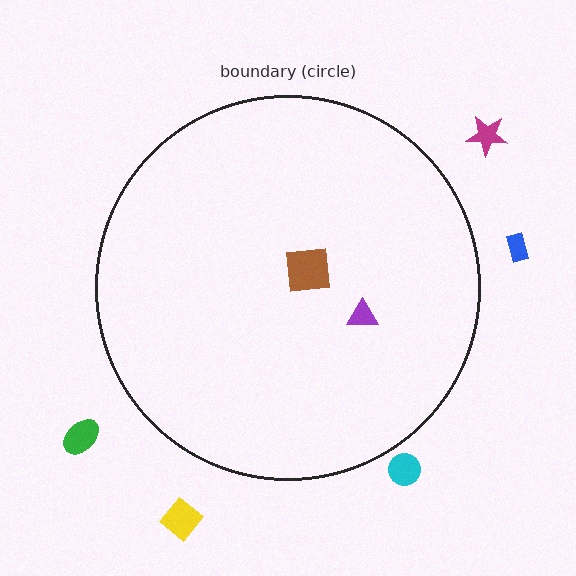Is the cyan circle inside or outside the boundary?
Outside.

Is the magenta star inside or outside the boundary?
Outside.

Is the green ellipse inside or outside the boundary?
Outside.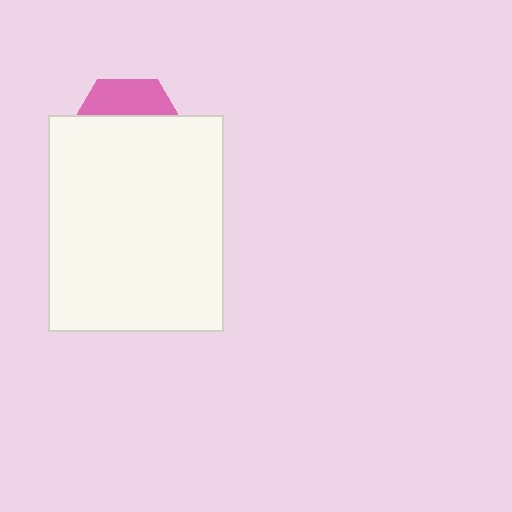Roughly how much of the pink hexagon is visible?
A small part of it is visible (roughly 30%).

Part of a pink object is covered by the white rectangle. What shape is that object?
It is a hexagon.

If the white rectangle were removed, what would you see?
You would see the complete pink hexagon.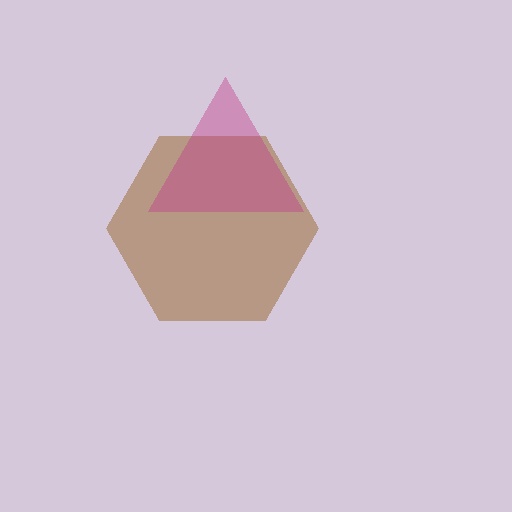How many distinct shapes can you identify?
There are 2 distinct shapes: a brown hexagon, a magenta triangle.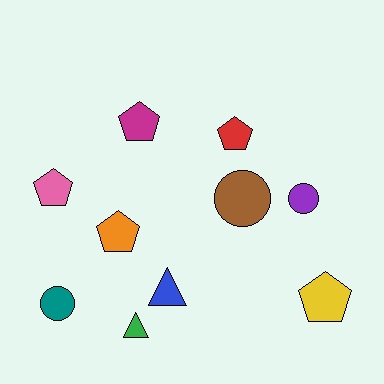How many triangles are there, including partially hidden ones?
There are 2 triangles.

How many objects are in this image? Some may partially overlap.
There are 10 objects.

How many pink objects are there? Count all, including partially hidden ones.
There is 1 pink object.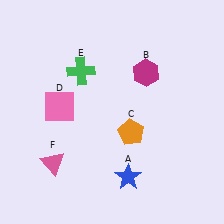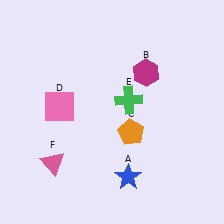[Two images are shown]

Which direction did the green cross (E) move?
The green cross (E) moved right.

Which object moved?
The green cross (E) moved right.